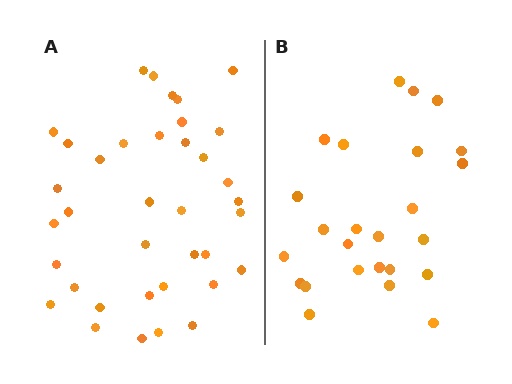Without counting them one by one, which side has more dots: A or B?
Region A (the left region) has more dots.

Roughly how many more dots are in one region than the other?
Region A has roughly 12 or so more dots than region B.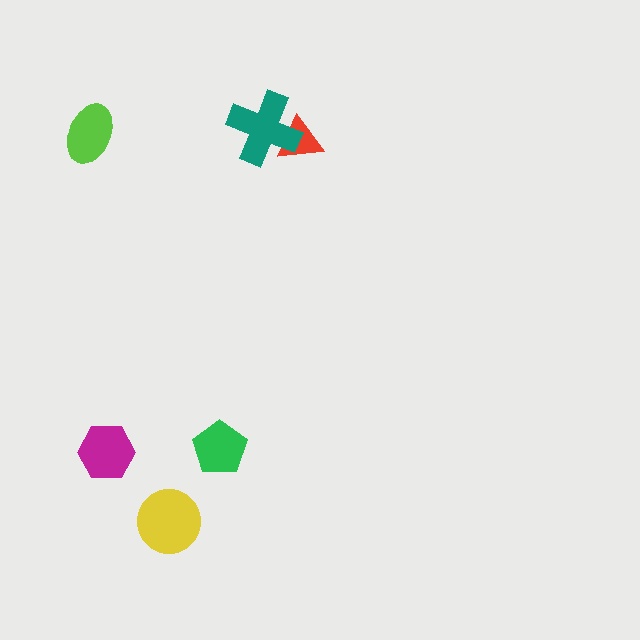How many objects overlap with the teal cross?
1 object overlaps with the teal cross.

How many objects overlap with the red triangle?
1 object overlaps with the red triangle.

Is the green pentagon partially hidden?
No, no other shape covers it.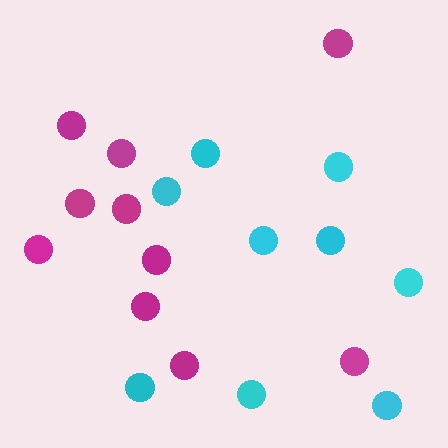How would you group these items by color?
There are 2 groups: one group of magenta circles (10) and one group of cyan circles (9).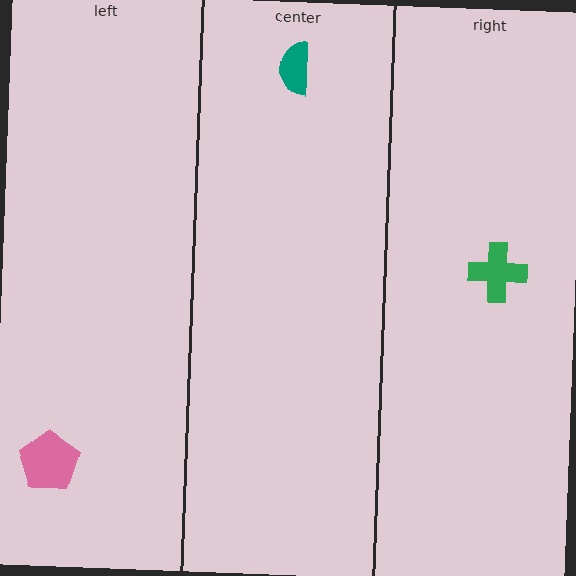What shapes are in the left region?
The pink pentagon.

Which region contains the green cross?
The right region.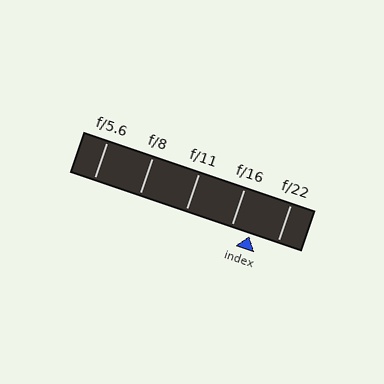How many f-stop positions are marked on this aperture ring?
There are 5 f-stop positions marked.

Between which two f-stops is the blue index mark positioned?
The index mark is between f/16 and f/22.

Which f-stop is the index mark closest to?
The index mark is closest to f/16.